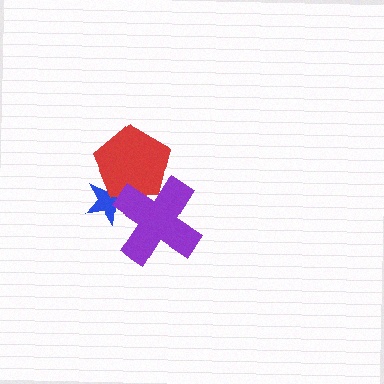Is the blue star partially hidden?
Yes, it is partially covered by another shape.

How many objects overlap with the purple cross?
2 objects overlap with the purple cross.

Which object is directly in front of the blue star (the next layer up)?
The red pentagon is directly in front of the blue star.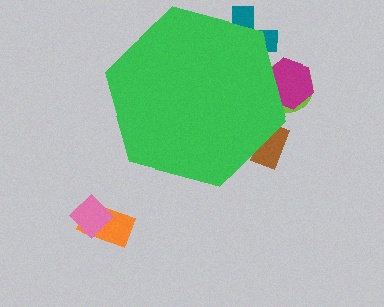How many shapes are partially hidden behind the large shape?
4 shapes are partially hidden.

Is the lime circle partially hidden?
Yes, the lime circle is partially hidden behind the green hexagon.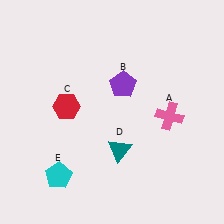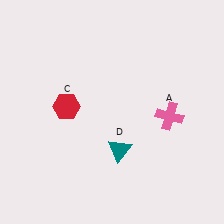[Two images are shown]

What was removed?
The cyan pentagon (E), the purple pentagon (B) were removed in Image 2.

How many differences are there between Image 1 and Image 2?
There are 2 differences between the two images.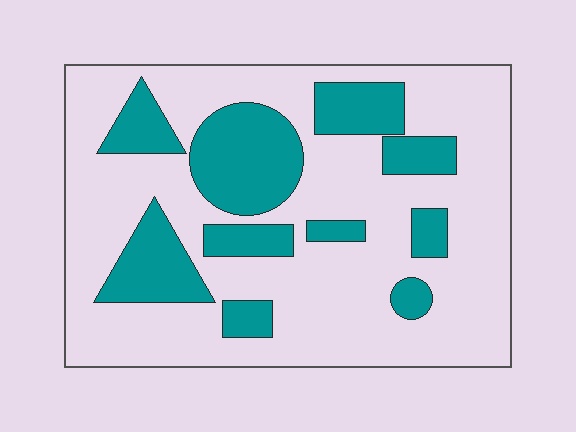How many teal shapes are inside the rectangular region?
10.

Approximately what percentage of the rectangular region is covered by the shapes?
Approximately 30%.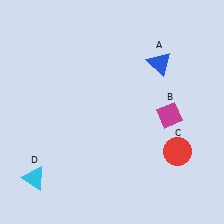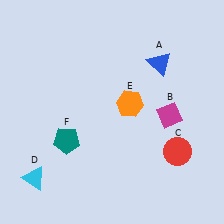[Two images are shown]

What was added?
An orange hexagon (E), a teal pentagon (F) were added in Image 2.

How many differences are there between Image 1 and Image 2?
There are 2 differences between the two images.